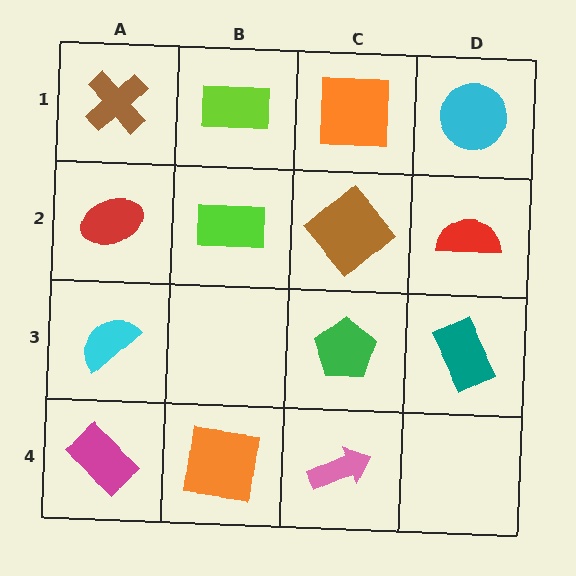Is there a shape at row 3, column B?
No, that cell is empty.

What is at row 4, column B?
An orange square.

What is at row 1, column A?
A brown cross.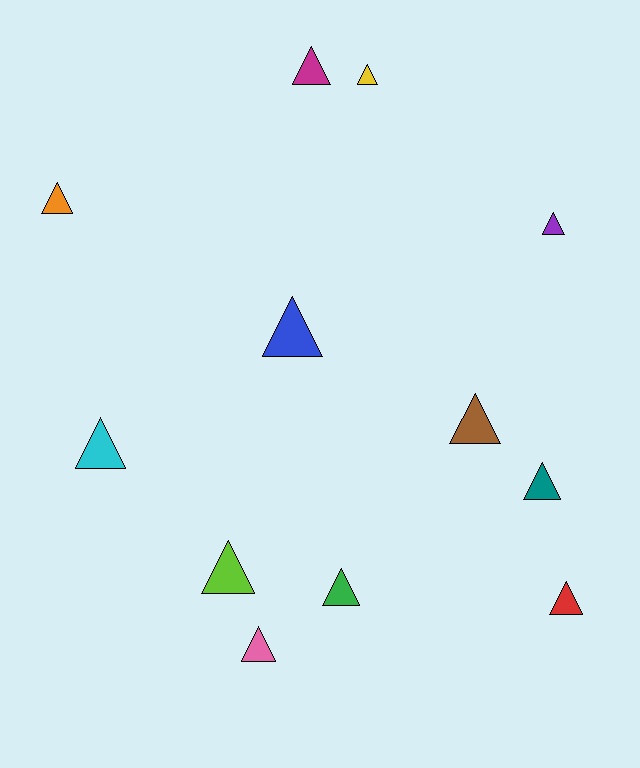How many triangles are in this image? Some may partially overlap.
There are 12 triangles.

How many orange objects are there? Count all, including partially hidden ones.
There is 1 orange object.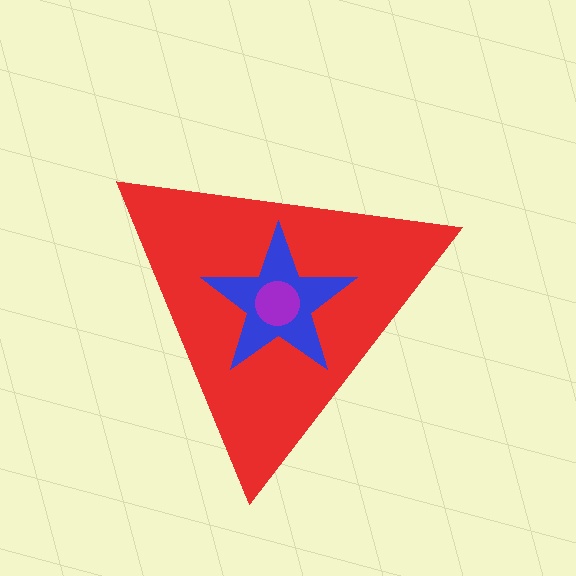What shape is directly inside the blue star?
The purple circle.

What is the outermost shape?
The red triangle.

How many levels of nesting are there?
3.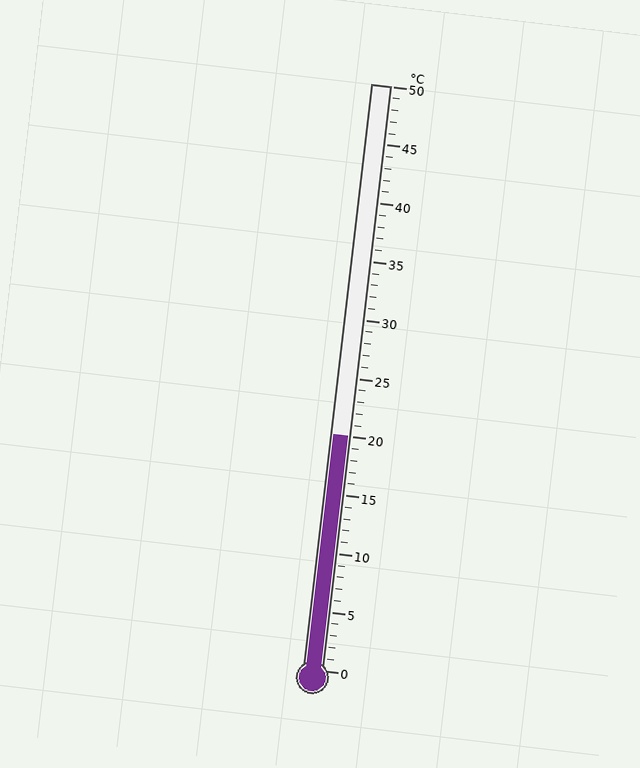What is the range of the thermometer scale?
The thermometer scale ranges from 0°C to 50°C.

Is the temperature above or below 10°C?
The temperature is above 10°C.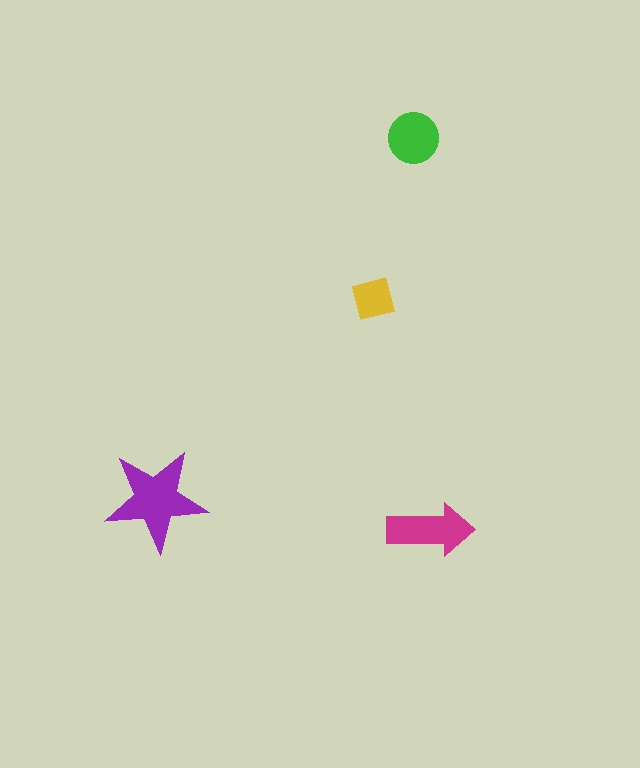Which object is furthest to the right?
The magenta arrow is rightmost.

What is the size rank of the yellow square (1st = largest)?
4th.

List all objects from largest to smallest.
The purple star, the magenta arrow, the green circle, the yellow square.